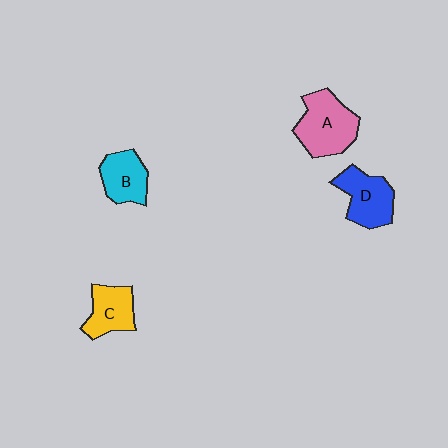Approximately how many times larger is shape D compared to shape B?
Approximately 1.2 times.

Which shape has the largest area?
Shape A (pink).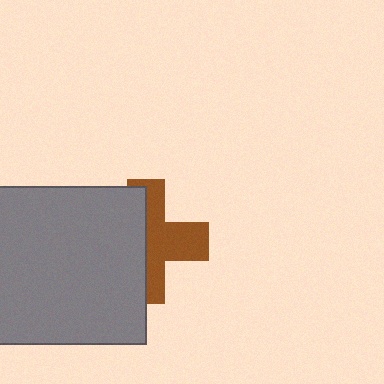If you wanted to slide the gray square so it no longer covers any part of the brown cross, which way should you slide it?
Slide it left — that is the most direct way to separate the two shapes.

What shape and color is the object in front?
The object in front is a gray square.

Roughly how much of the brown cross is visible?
About half of it is visible (roughly 50%).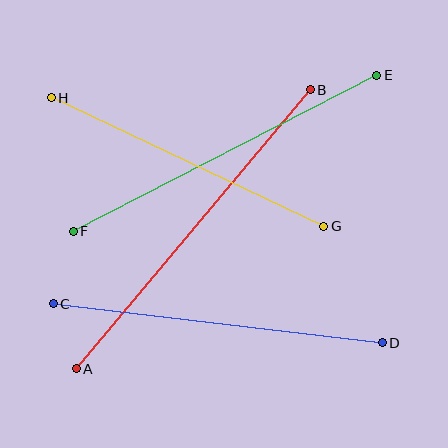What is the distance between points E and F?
The distance is approximately 341 pixels.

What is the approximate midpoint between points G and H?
The midpoint is at approximately (187, 162) pixels.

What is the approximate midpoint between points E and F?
The midpoint is at approximately (225, 153) pixels.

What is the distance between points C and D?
The distance is approximately 331 pixels.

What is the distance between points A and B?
The distance is approximately 364 pixels.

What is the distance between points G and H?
The distance is approximately 301 pixels.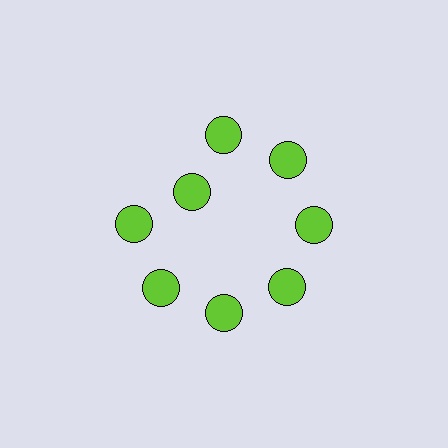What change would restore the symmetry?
The symmetry would be restored by moving it outward, back onto the ring so that all 8 circles sit at equal angles and equal distance from the center.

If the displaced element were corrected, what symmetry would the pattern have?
It would have 8-fold rotational symmetry — the pattern would map onto itself every 45 degrees.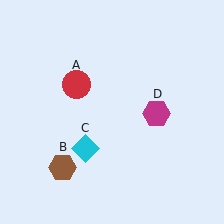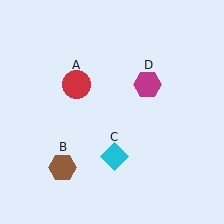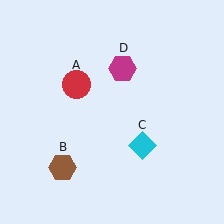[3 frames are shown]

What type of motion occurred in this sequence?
The cyan diamond (object C), magenta hexagon (object D) rotated counterclockwise around the center of the scene.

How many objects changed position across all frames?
2 objects changed position: cyan diamond (object C), magenta hexagon (object D).